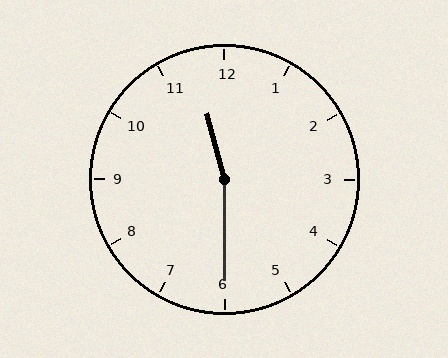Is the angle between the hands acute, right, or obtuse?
It is obtuse.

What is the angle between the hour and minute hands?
Approximately 165 degrees.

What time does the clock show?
11:30.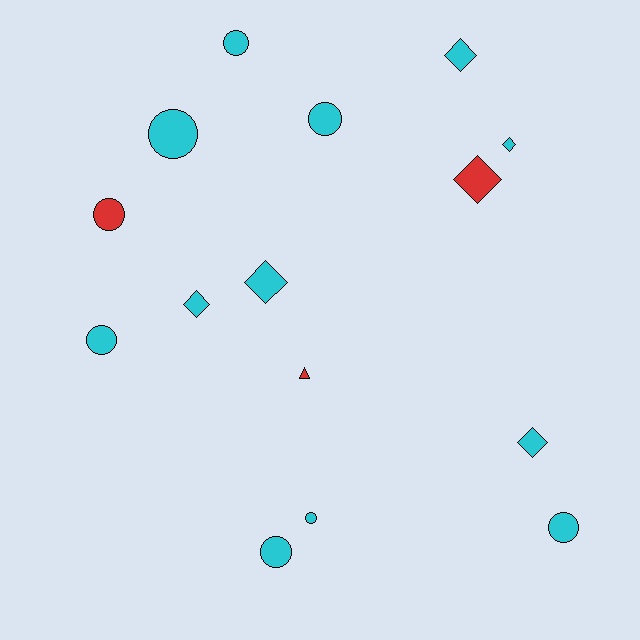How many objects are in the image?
There are 15 objects.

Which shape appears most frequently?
Circle, with 8 objects.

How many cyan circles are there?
There are 7 cyan circles.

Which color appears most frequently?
Cyan, with 12 objects.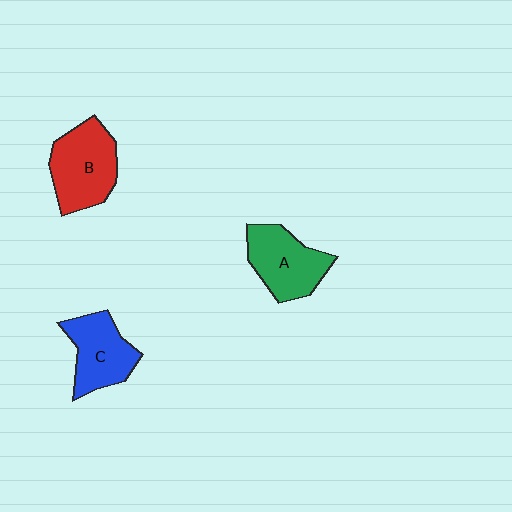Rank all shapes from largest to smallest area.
From largest to smallest: B (red), A (green), C (blue).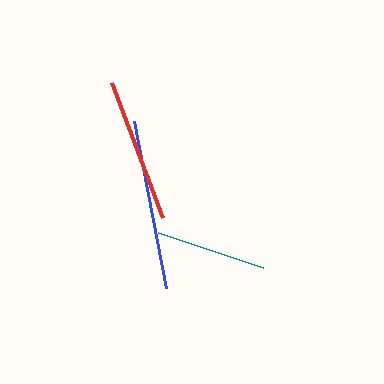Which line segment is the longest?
The blue line is the longest at approximately 170 pixels.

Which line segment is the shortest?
The teal line is the shortest at approximately 111 pixels.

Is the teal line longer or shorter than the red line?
The red line is longer than the teal line.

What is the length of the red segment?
The red segment is approximately 145 pixels long.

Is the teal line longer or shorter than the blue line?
The blue line is longer than the teal line.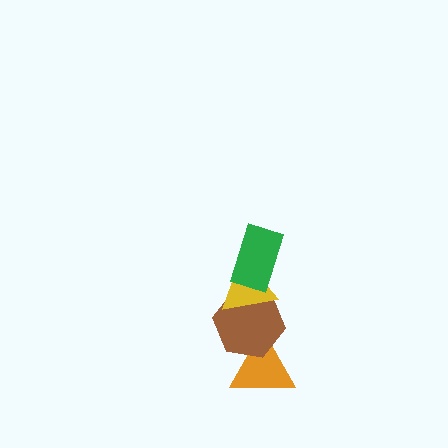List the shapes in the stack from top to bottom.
From top to bottom: the green rectangle, the yellow triangle, the brown hexagon, the orange triangle.